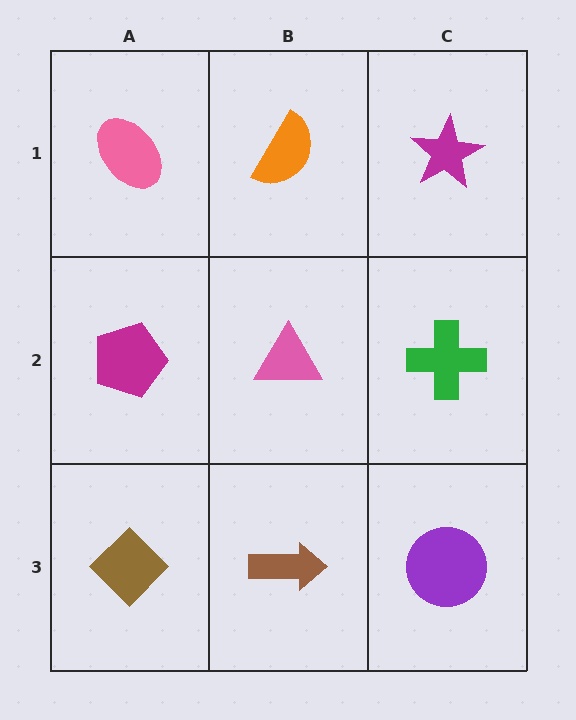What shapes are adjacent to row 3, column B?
A pink triangle (row 2, column B), a brown diamond (row 3, column A), a purple circle (row 3, column C).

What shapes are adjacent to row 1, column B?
A pink triangle (row 2, column B), a pink ellipse (row 1, column A), a magenta star (row 1, column C).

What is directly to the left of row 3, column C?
A brown arrow.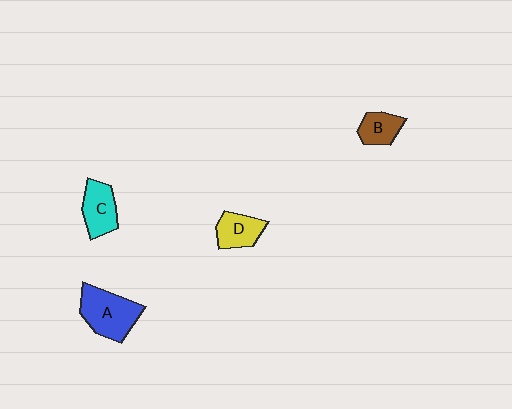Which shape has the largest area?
Shape A (blue).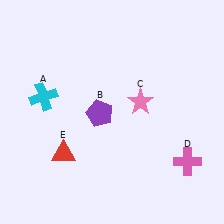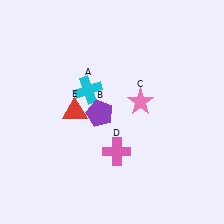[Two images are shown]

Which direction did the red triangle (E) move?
The red triangle (E) moved up.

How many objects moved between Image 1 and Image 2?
3 objects moved between the two images.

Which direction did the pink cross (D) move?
The pink cross (D) moved left.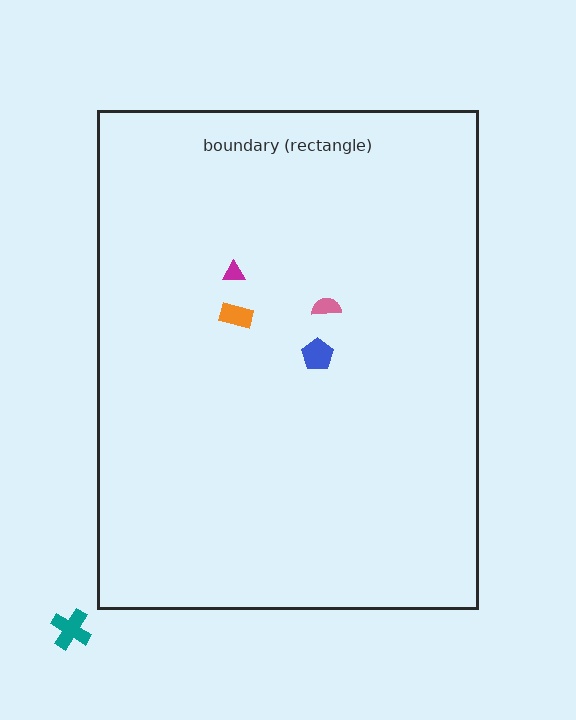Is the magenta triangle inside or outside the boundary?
Inside.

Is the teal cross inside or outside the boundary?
Outside.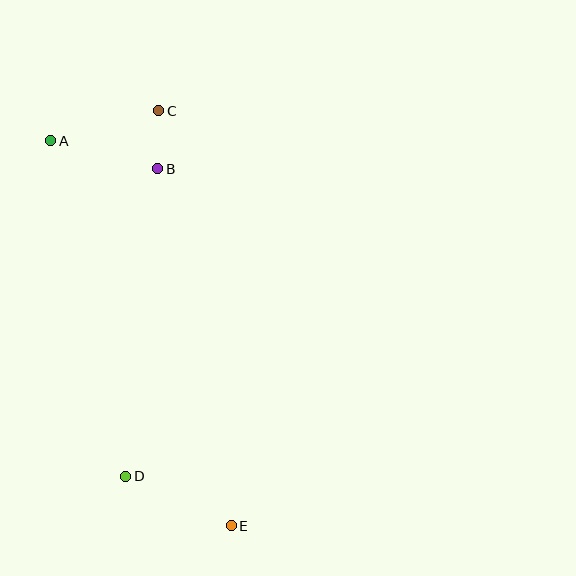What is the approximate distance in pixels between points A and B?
The distance between A and B is approximately 111 pixels.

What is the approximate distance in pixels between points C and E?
The distance between C and E is approximately 421 pixels.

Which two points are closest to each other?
Points B and C are closest to each other.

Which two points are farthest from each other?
Points A and E are farthest from each other.